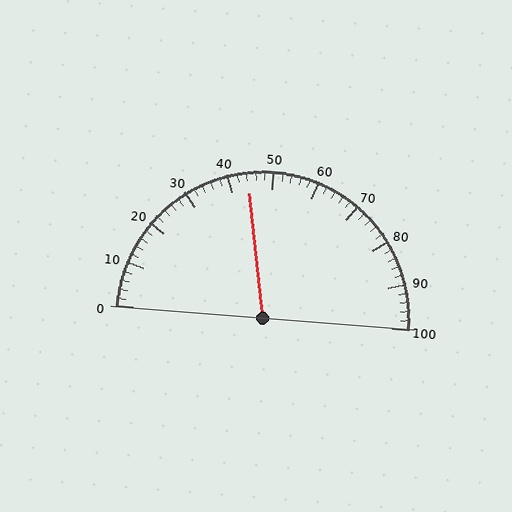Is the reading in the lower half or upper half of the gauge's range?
The reading is in the lower half of the range (0 to 100).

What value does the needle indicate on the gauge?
The needle indicates approximately 44.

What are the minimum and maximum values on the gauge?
The gauge ranges from 0 to 100.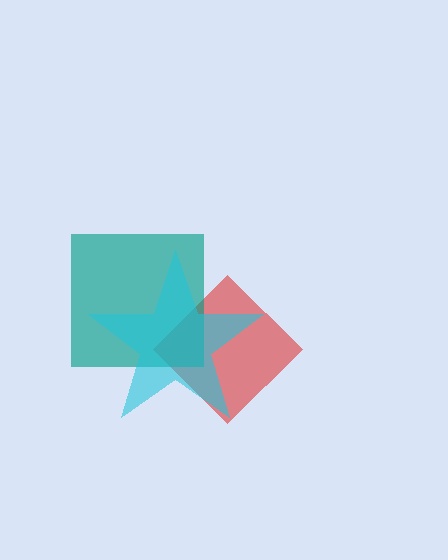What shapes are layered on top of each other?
The layered shapes are: a red diamond, a teal square, a cyan star.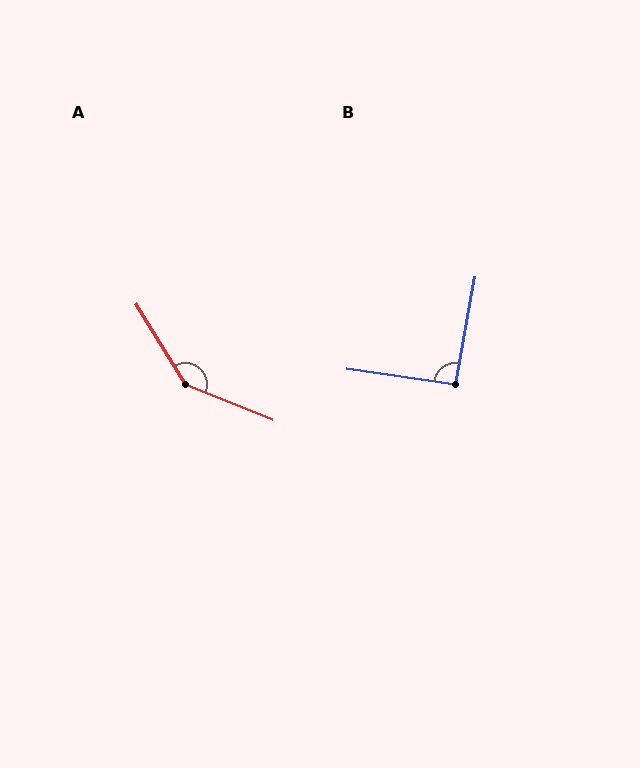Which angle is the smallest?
B, at approximately 92 degrees.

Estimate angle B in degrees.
Approximately 92 degrees.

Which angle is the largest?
A, at approximately 144 degrees.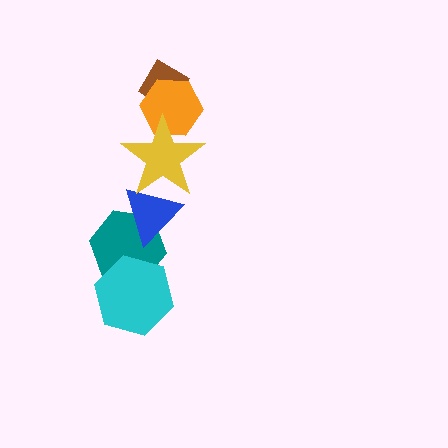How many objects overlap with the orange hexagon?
2 objects overlap with the orange hexagon.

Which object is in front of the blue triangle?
The yellow star is in front of the blue triangle.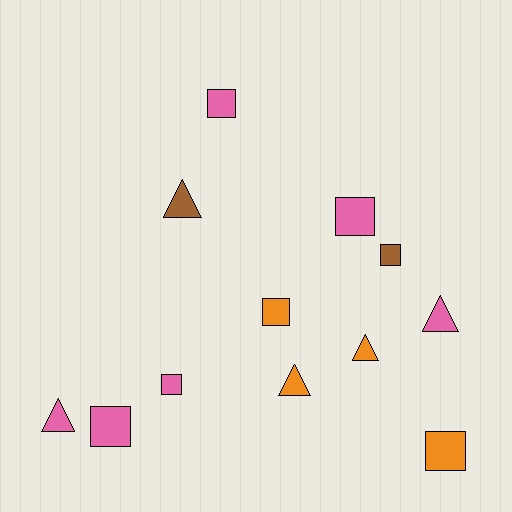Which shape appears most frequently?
Square, with 7 objects.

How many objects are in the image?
There are 12 objects.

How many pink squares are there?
There are 4 pink squares.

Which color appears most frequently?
Pink, with 6 objects.